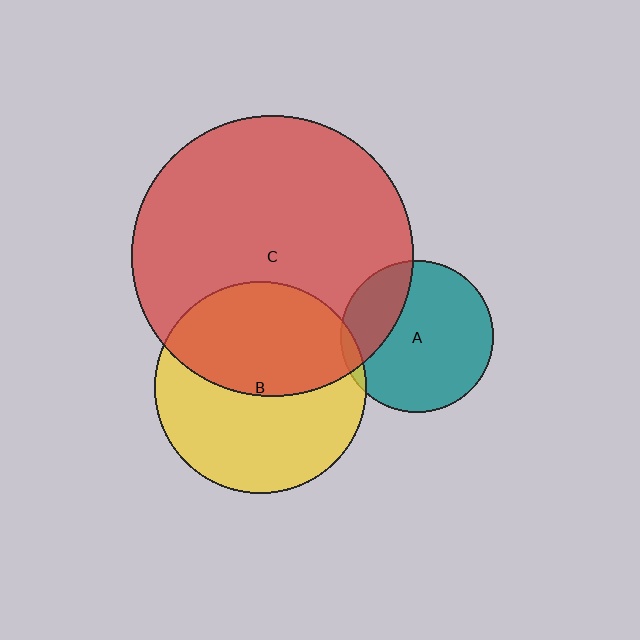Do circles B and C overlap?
Yes.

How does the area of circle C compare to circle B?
Approximately 1.8 times.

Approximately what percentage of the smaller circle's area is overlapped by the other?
Approximately 45%.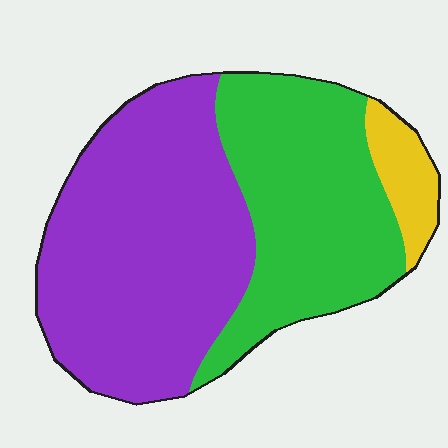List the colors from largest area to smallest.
From largest to smallest: purple, green, yellow.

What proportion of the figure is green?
Green takes up about two fifths (2/5) of the figure.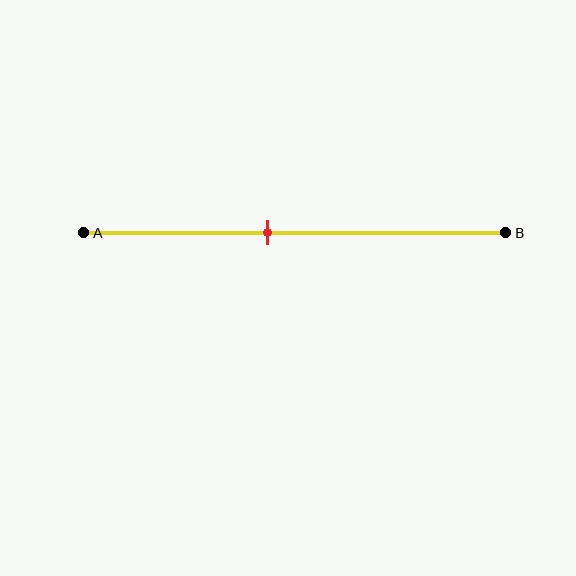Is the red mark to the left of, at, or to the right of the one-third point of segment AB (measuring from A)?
The red mark is to the right of the one-third point of segment AB.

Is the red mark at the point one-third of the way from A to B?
No, the mark is at about 45% from A, not at the 33% one-third point.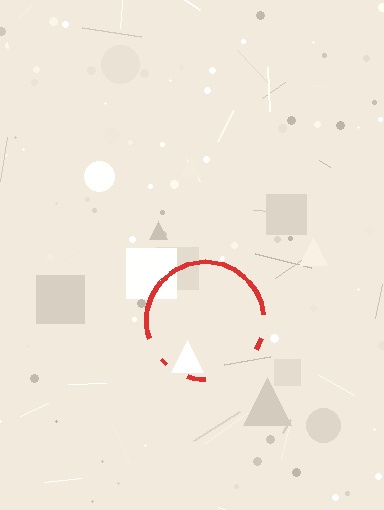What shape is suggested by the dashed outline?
The dashed outline suggests a circle.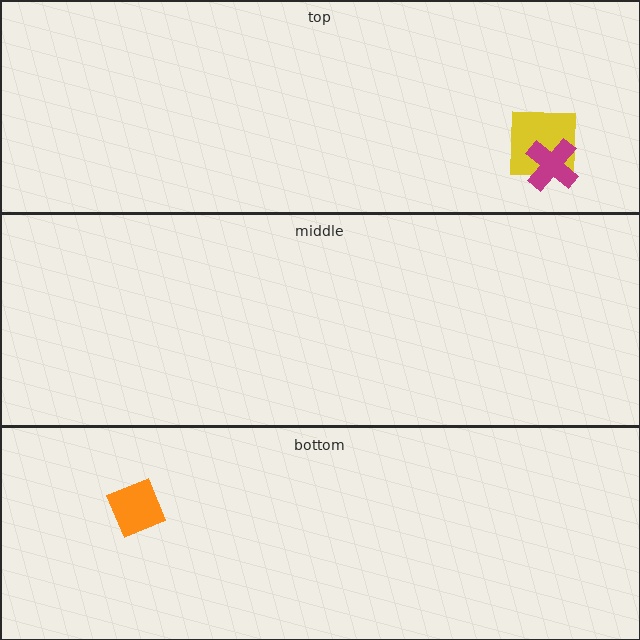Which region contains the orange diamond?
The bottom region.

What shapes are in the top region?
The yellow square, the magenta cross.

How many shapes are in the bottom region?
1.